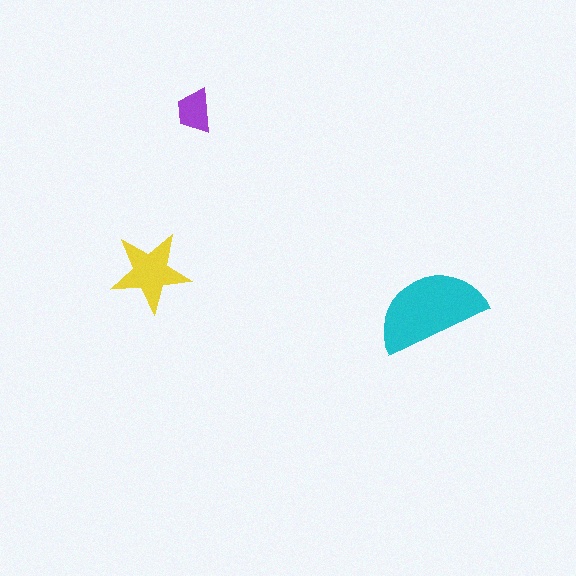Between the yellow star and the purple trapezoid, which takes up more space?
The yellow star.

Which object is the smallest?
The purple trapezoid.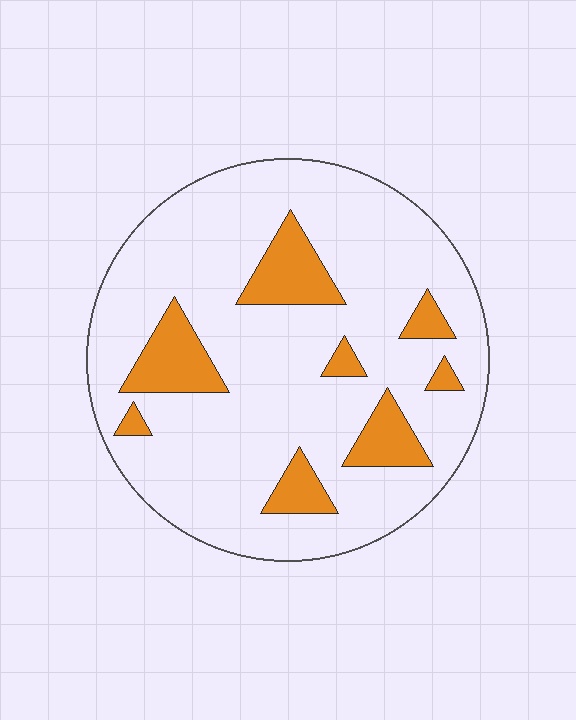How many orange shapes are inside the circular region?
8.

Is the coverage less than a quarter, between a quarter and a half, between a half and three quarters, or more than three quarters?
Less than a quarter.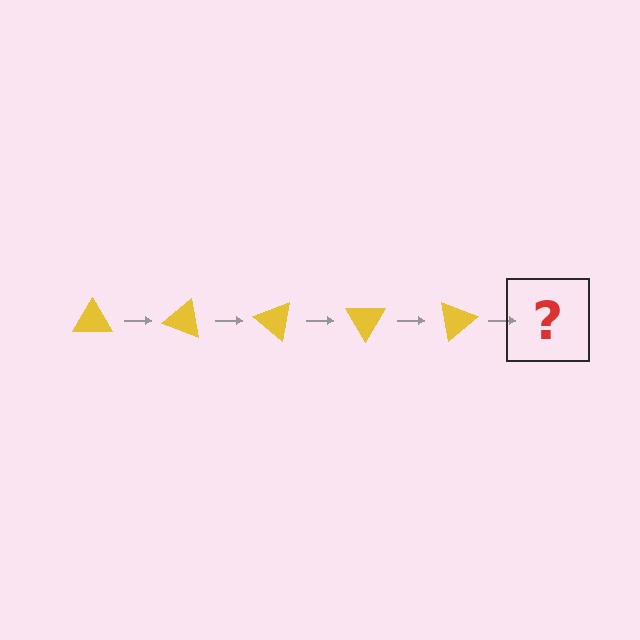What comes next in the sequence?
The next element should be a yellow triangle rotated 100 degrees.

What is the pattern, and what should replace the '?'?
The pattern is that the triangle rotates 20 degrees each step. The '?' should be a yellow triangle rotated 100 degrees.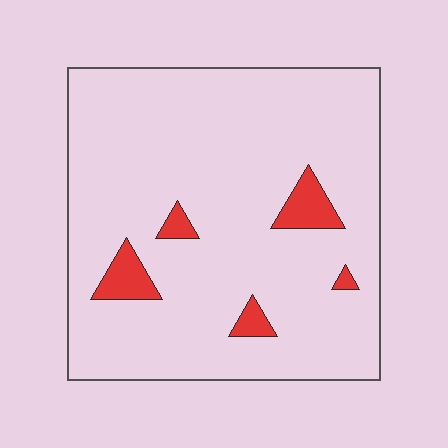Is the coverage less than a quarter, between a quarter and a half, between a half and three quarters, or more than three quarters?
Less than a quarter.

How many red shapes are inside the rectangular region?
5.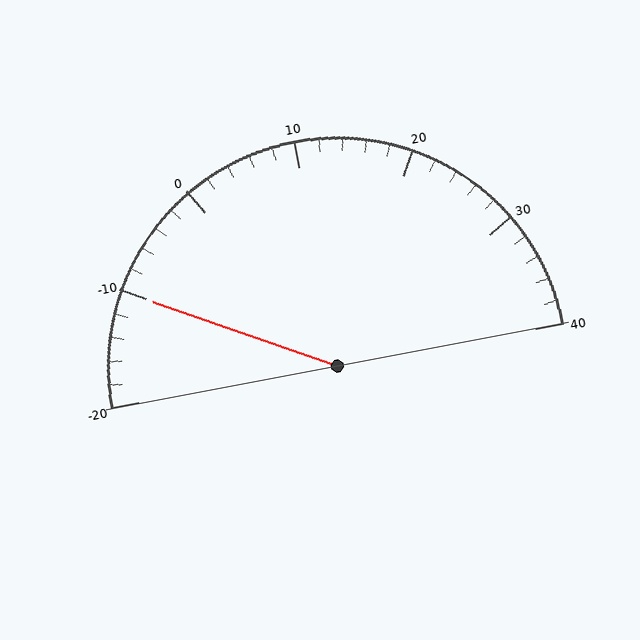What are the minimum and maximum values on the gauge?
The gauge ranges from -20 to 40.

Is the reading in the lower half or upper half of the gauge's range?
The reading is in the lower half of the range (-20 to 40).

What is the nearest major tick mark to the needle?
The nearest major tick mark is -10.